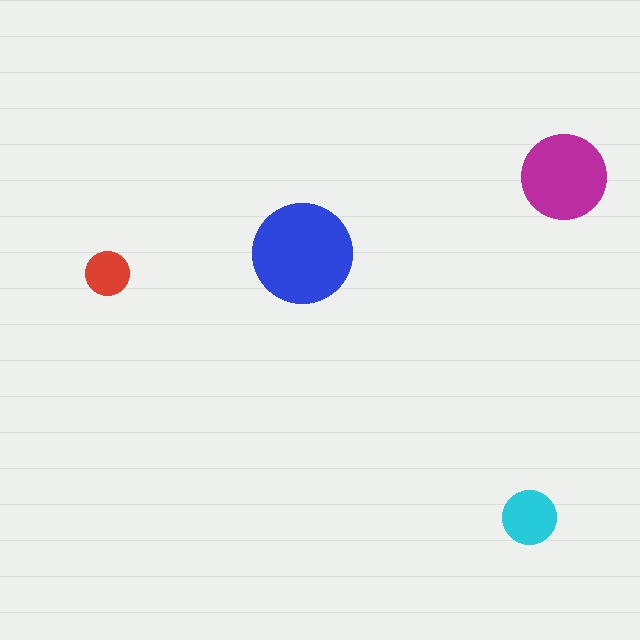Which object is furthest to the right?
The magenta circle is rightmost.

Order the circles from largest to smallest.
the blue one, the magenta one, the cyan one, the red one.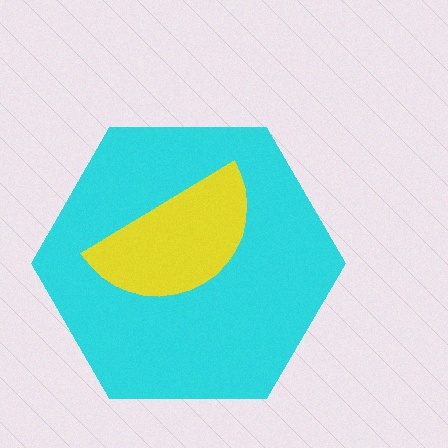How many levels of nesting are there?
2.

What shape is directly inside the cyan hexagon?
The yellow semicircle.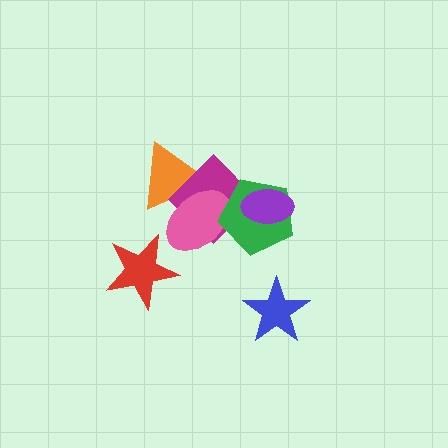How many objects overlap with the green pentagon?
3 objects overlap with the green pentagon.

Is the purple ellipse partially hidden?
No, no other shape covers it.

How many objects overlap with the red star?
0 objects overlap with the red star.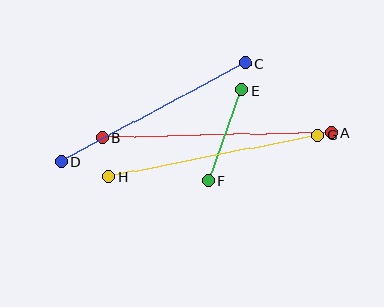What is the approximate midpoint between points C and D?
The midpoint is at approximately (153, 113) pixels.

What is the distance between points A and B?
The distance is approximately 229 pixels.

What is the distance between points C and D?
The distance is approximately 208 pixels.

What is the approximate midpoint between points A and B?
The midpoint is at approximately (217, 135) pixels.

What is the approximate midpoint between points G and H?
The midpoint is at approximately (213, 156) pixels.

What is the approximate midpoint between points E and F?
The midpoint is at approximately (224, 135) pixels.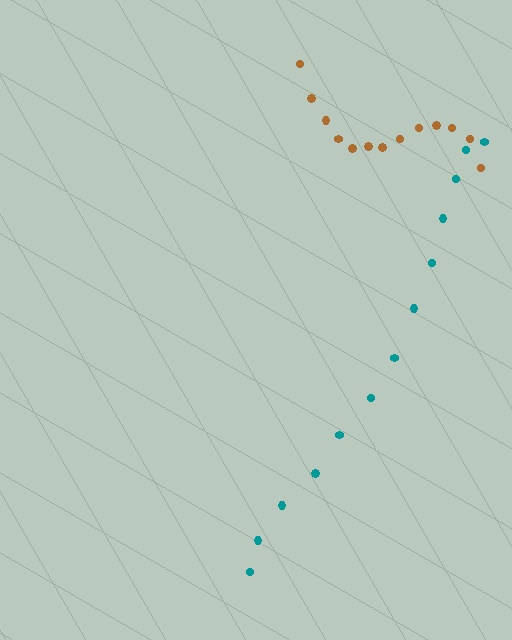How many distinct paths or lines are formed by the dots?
There are 2 distinct paths.